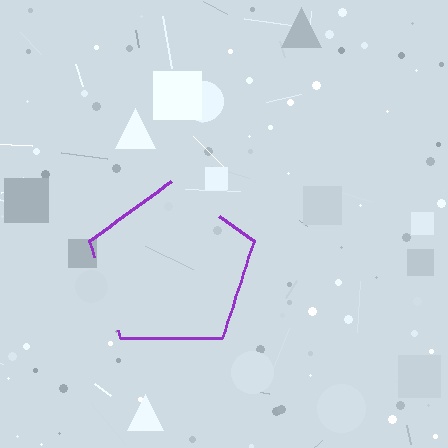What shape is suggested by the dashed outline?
The dashed outline suggests a pentagon.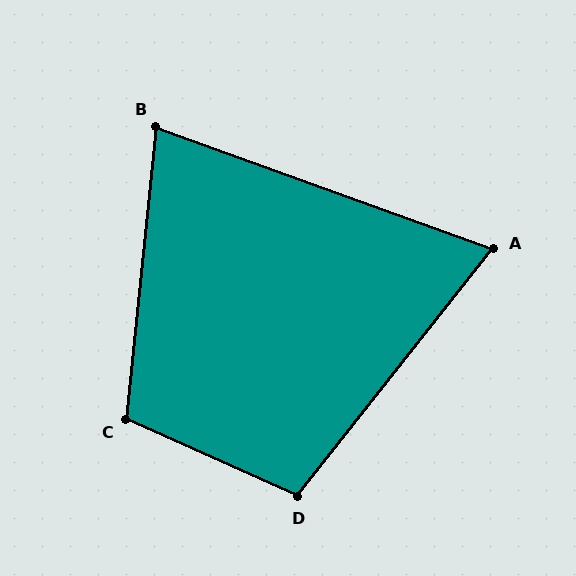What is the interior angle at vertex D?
Approximately 104 degrees (obtuse).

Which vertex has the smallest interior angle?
A, at approximately 72 degrees.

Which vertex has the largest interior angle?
C, at approximately 108 degrees.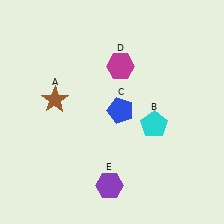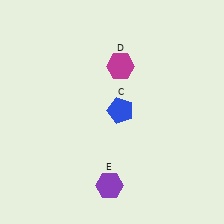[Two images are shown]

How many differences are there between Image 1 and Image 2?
There are 2 differences between the two images.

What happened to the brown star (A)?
The brown star (A) was removed in Image 2. It was in the top-left area of Image 1.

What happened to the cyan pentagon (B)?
The cyan pentagon (B) was removed in Image 2. It was in the bottom-right area of Image 1.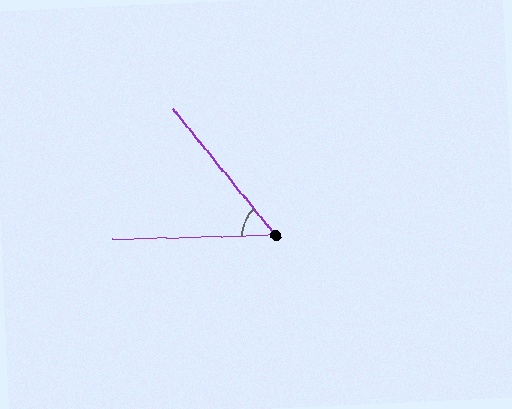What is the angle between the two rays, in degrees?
Approximately 52 degrees.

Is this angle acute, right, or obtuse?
It is acute.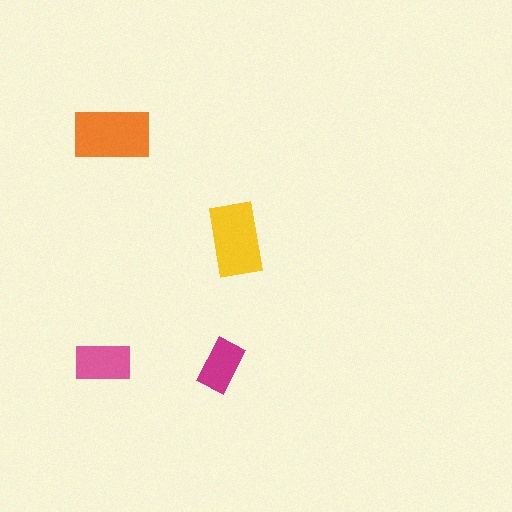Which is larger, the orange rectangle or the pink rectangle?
The orange one.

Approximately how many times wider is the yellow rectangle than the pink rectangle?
About 1.5 times wider.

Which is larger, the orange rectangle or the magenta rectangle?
The orange one.